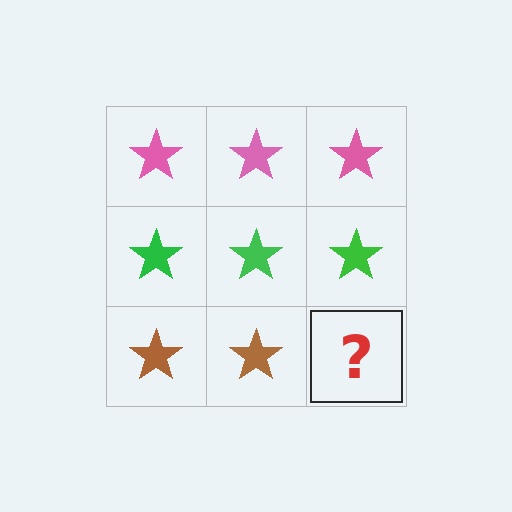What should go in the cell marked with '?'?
The missing cell should contain a brown star.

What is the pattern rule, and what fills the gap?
The rule is that each row has a consistent color. The gap should be filled with a brown star.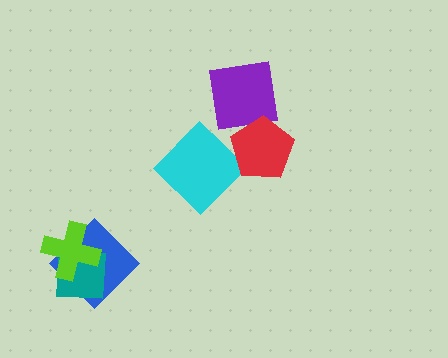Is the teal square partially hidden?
Yes, it is partially covered by another shape.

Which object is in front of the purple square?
The red pentagon is in front of the purple square.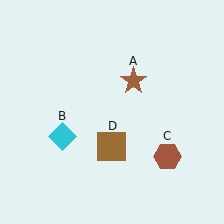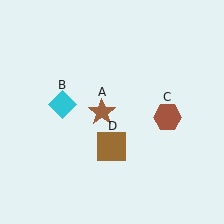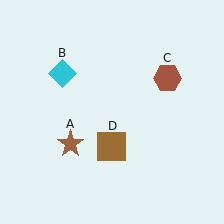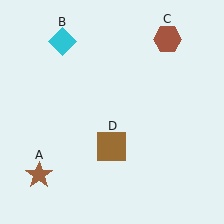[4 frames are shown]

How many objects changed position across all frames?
3 objects changed position: brown star (object A), cyan diamond (object B), brown hexagon (object C).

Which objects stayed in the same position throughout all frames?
Brown square (object D) remained stationary.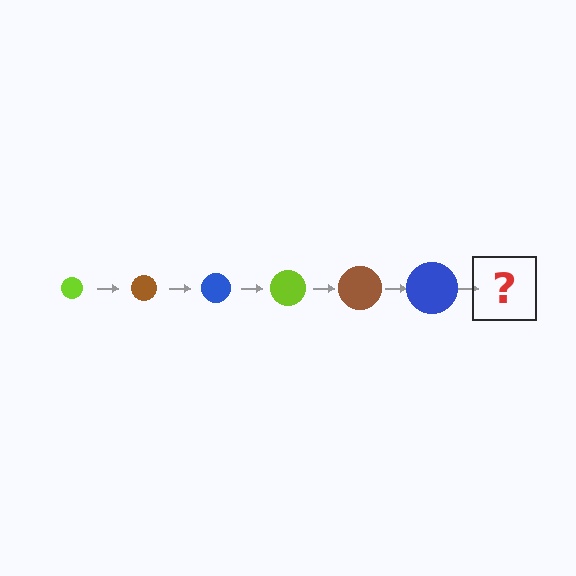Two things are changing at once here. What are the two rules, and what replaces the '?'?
The two rules are that the circle grows larger each step and the color cycles through lime, brown, and blue. The '?' should be a lime circle, larger than the previous one.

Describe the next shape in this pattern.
It should be a lime circle, larger than the previous one.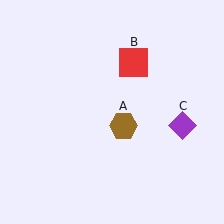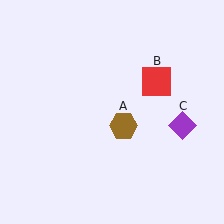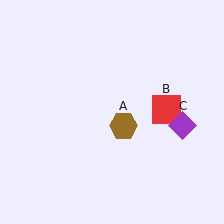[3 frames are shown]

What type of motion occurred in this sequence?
The red square (object B) rotated clockwise around the center of the scene.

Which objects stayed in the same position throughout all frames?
Brown hexagon (object A) and purple diamond (object C) remained stationary.